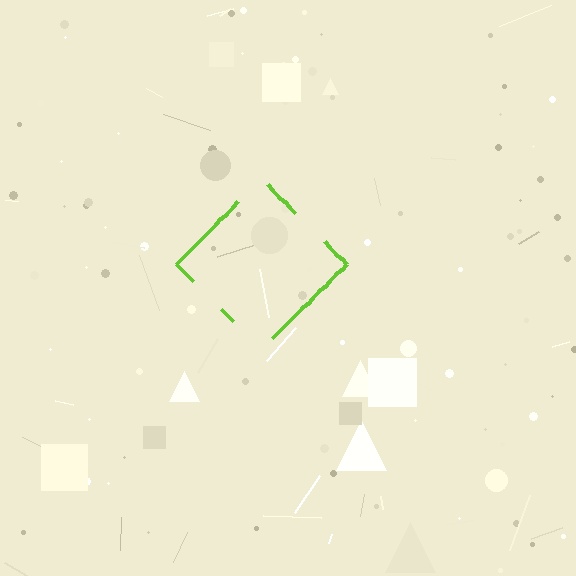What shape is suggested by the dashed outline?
The dashed outline suggests a diamond.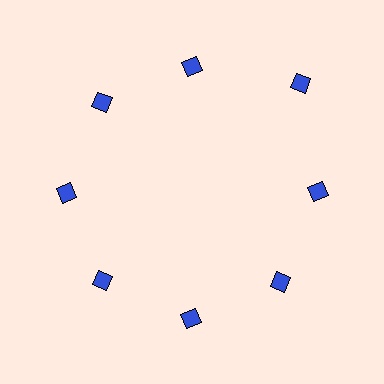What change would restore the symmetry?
The symmetry would be restored by moving it inward, back onto the ring so that all 8 diamonds sit at equal angles and equal distance from the center.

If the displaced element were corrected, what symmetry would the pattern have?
It would have 8-fold rotational symmetry — the pattern would map onto itself every 45 degrees.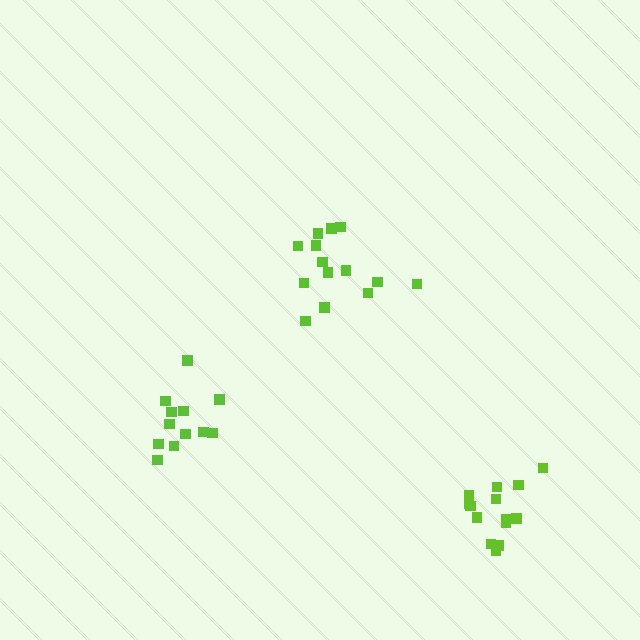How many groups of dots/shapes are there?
There are 3 groups.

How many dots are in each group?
Group 1: 14 dots, Group 2: 14 dots, Group 3: 12 dots (40 total).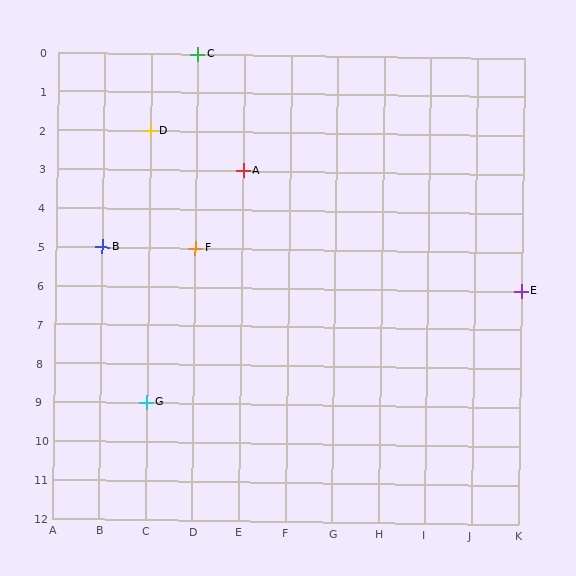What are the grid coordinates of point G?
Point G is at grid coordinates (C, 9).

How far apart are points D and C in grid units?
Points D and C are 1 column and 2 rows apart (about 2.2 grid units diagonally).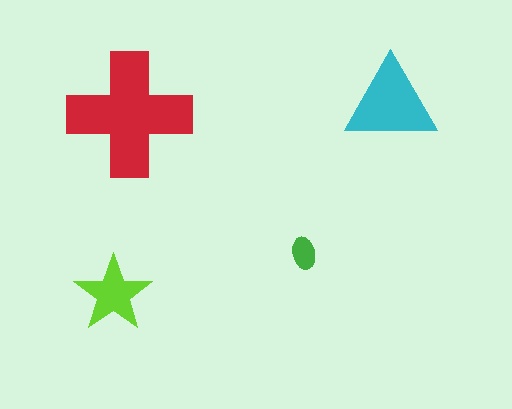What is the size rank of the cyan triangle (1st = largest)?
2nd.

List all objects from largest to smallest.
The red cross, the cyan triangle, the lime star, the green ellipse.